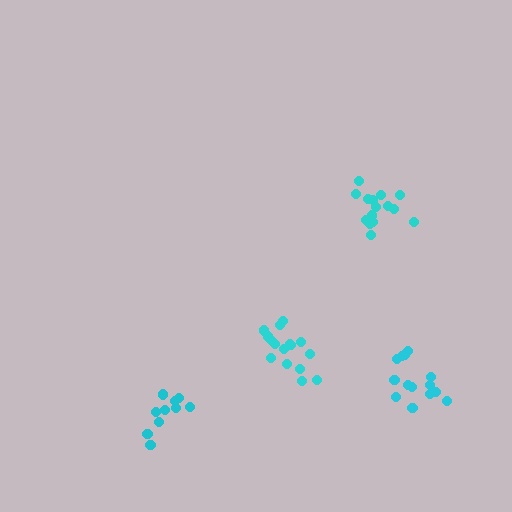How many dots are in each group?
Group 1: 16 dots, Group 2: 16 dots, Group 3: 14 dots, Group 4: 10 dots (56 total).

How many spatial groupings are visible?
There are 4 spatial groupings.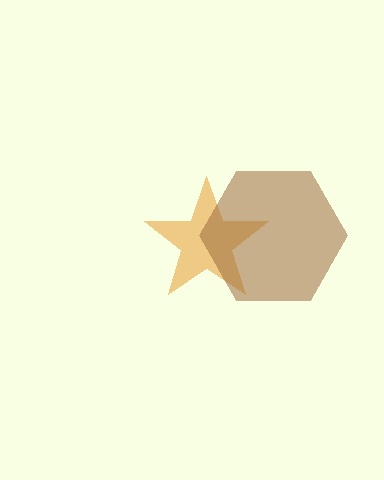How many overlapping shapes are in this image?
There are 2 overlapping shapes in the image.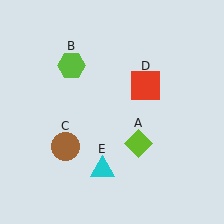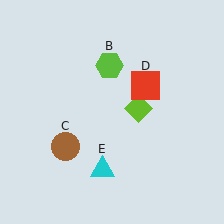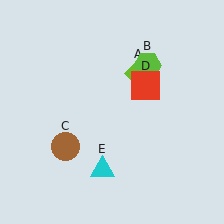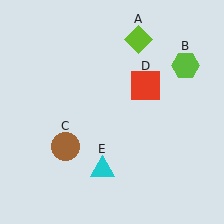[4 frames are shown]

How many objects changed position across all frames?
2 objects changed position: lime diamond (object A), lime hexagon (object B).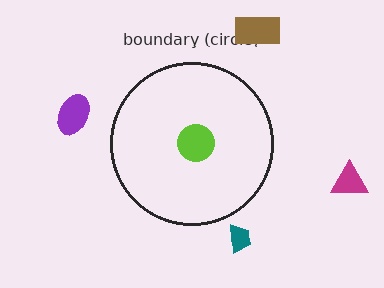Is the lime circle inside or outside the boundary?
Inside.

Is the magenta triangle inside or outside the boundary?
Outside.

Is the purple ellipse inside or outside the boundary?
Outside.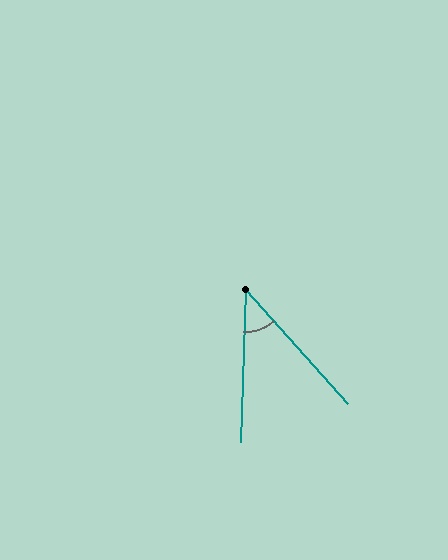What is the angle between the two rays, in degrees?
Approximately 44 degrees.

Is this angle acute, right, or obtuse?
It is acute.